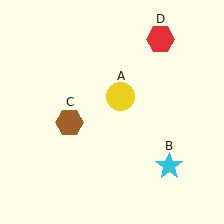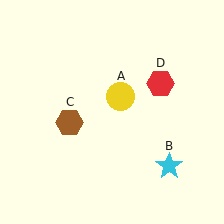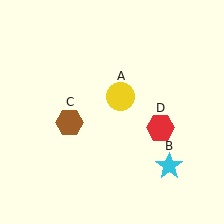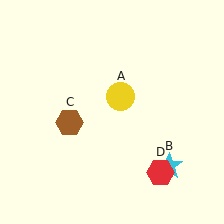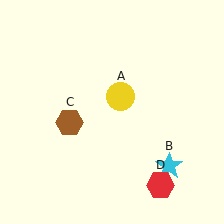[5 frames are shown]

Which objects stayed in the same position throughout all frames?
Yellow circle (object A) and cyan star (object B) and brown hexagon (object C) remained stationary.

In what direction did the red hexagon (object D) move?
The red hexagon (object D) moved down.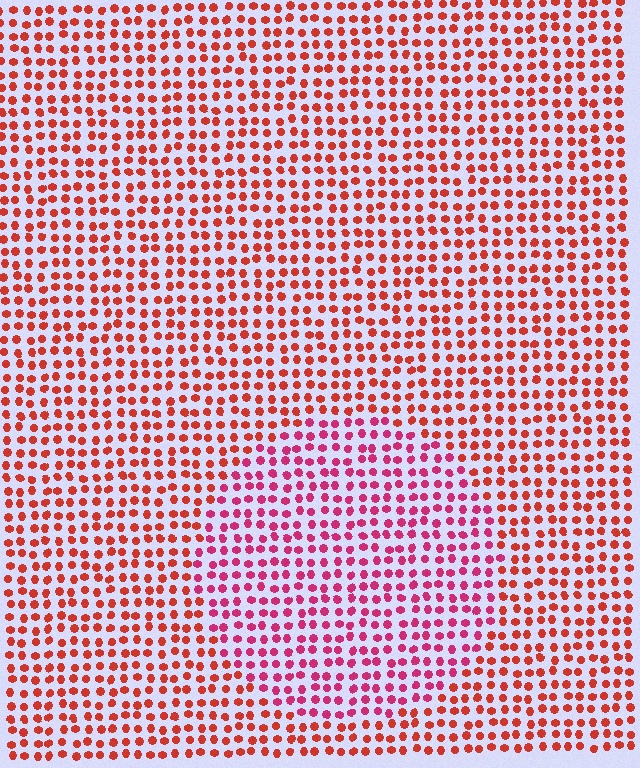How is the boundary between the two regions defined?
The boundary is defined purely by a slight shift in hue (about 30 degrees). Spacing, size, and orientation are identical on both sides.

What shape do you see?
I see a circle.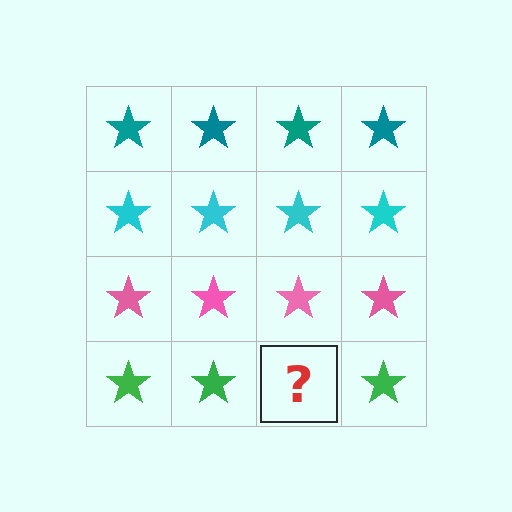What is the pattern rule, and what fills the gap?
The rule is that each row has a consistent color. The gap should be filled with a green star.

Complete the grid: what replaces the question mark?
The question mark should be replaced with a green star.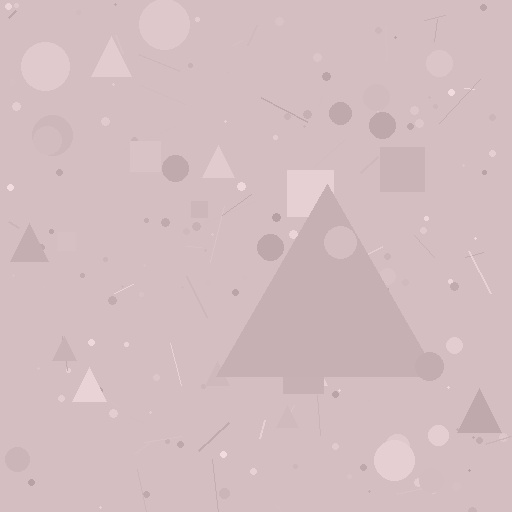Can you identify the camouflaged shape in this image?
The camouflaged shape is a triangle.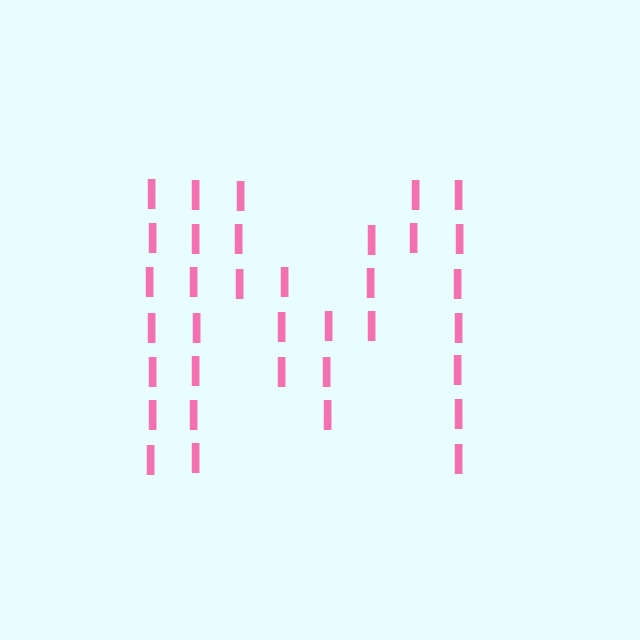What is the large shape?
The large shape is the letter M.